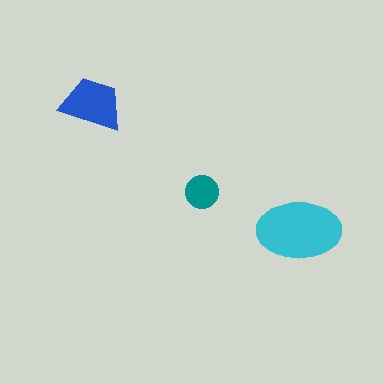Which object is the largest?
The cyan ellipse.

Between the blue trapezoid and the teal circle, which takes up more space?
The blue trapezoid.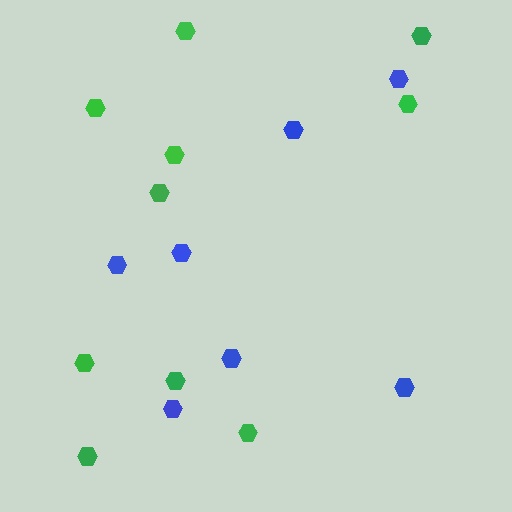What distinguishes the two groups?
There are 2 groups: one group of green hexagons (10) and one group of blue hexagons (7).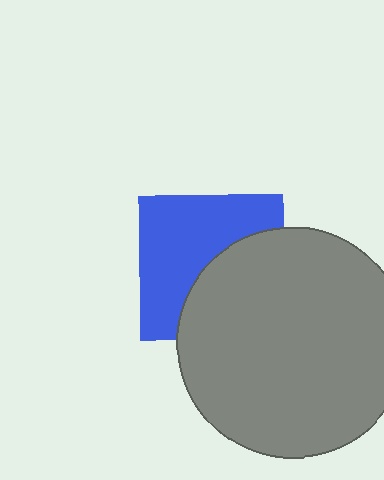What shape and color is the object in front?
The object in front is a gray circle.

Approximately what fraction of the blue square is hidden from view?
Roughly 44% of the blue square is hidden behind the gray circle.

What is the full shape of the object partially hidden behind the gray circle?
The partially hidden object is a blue square.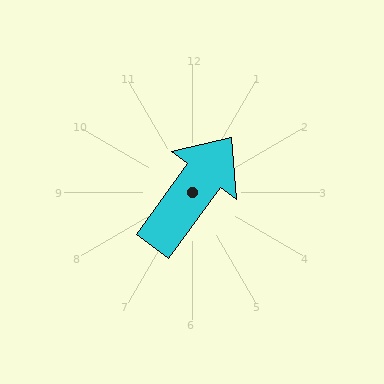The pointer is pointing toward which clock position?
Roughly 1 o'clock.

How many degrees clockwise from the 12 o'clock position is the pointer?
Approximately 36 degrees.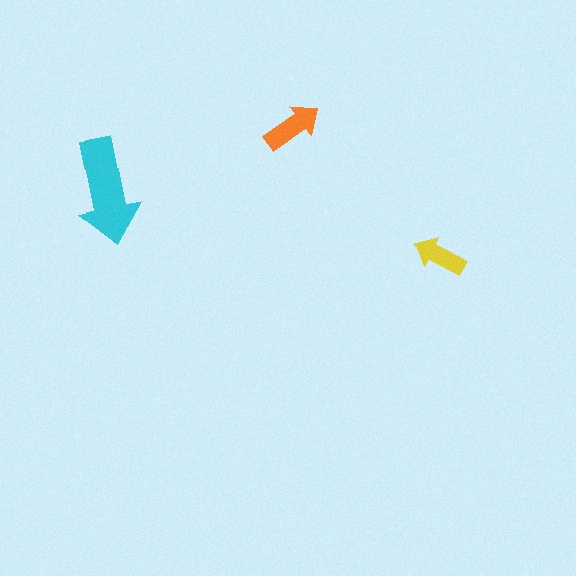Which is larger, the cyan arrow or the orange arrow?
The cyan one.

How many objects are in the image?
There are 3 objects in the image.